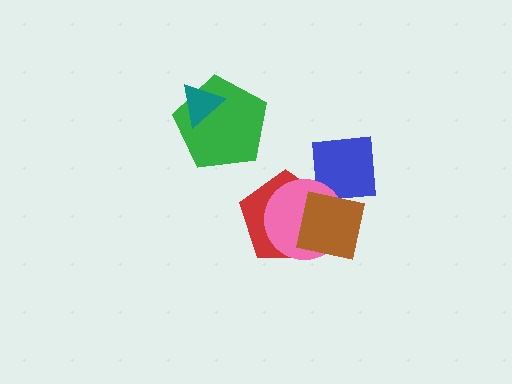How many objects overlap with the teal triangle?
1 object overlaps with the teal triangle.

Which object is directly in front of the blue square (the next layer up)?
The red pentagon is directly in front of the blue square.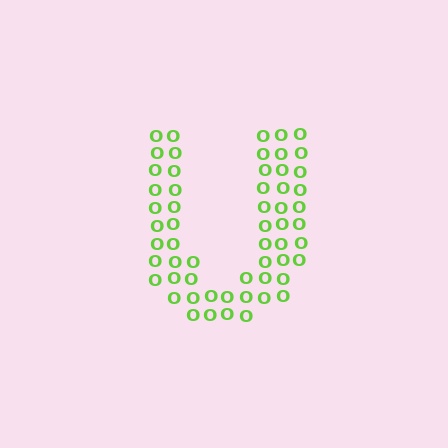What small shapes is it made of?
It is made of small letter O's.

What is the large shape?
The large shape is the letter U.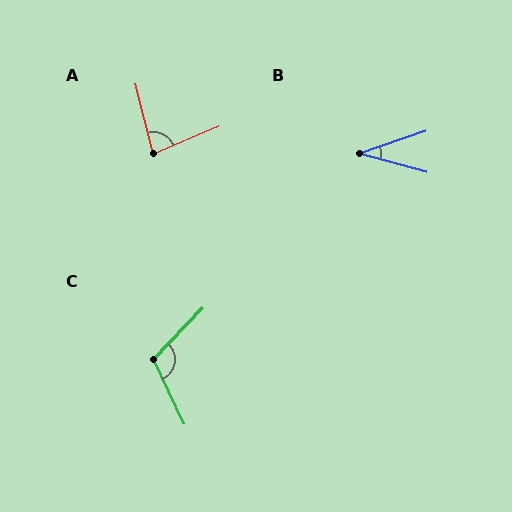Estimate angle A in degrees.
Approximately 81 degrees.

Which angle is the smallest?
B, at approximately 34 degrees.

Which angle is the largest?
C, at approximately 110 degrees.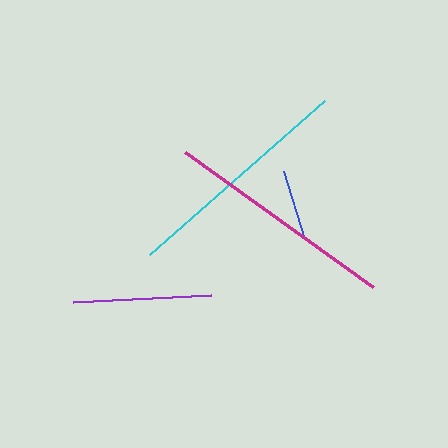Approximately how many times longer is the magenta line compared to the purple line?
The magenta line is approximately 1.7 times the length of the purple line.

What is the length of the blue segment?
The blue segment is approximately 71 pixels long.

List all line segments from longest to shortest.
From longest to shortest: cyan, magenta, purple, blue.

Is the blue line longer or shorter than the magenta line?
The magenta line is longer than the blue line.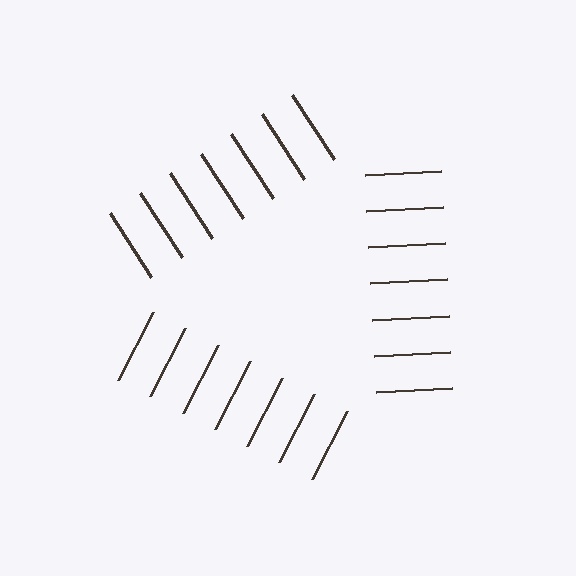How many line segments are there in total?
21 — 7 along each of the 3 edges.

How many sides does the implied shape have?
3 sides — the line-ends trace a triangle.